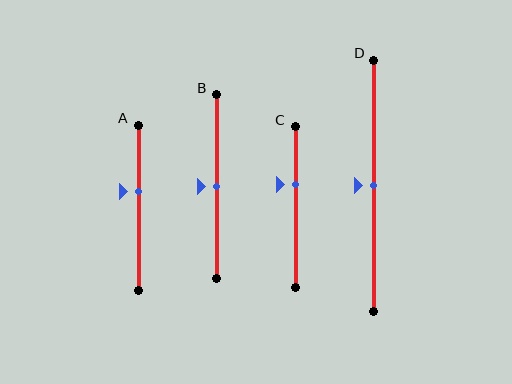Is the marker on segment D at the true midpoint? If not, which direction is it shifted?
Yes, the marker on segment D is at the true midpoint.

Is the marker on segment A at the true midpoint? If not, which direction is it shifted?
No, the marker on segment A is shifted upward by about 10% of the segment length.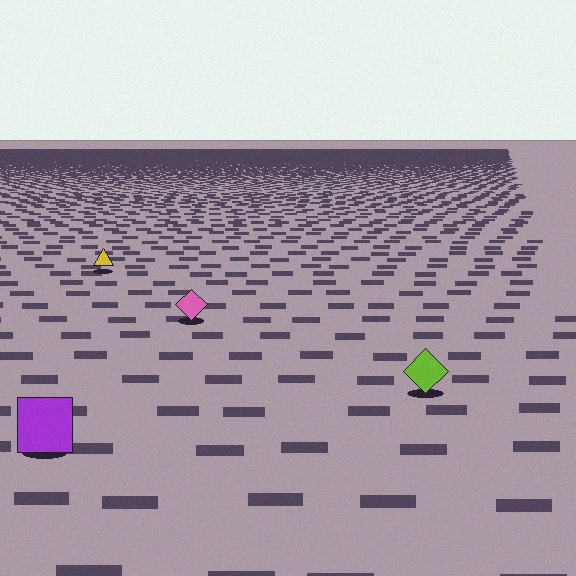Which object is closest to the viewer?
The purple square is closest. The texture marks near it are larger and more spread out.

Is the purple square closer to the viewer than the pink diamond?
Yes. The purple square is closer — you can tell from the texture gradient: the ground texture is coarser near it.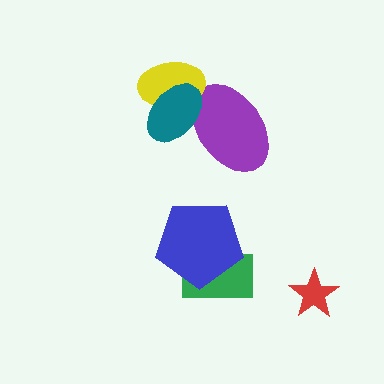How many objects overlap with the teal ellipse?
2 objects overlap with the teal ellipse.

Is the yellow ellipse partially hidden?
Yes, it is partially covered by another shape.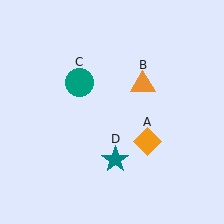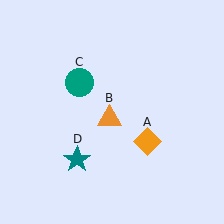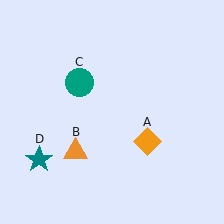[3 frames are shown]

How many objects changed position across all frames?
2 objects changed position: orange triangle (object B), teal star (object D).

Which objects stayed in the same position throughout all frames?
Orange diamond (object A) and teal circle (object C) remained stationary.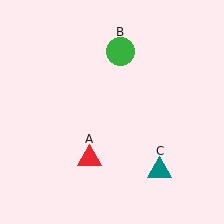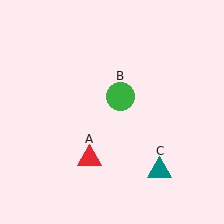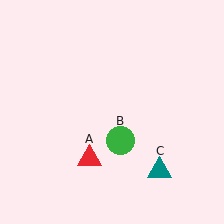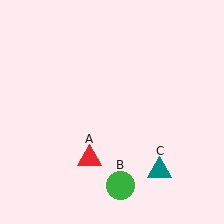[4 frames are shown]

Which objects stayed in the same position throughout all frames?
Red triangle (object A) and teal triangle (object C) remained stationary.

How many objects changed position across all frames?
1 object changed position: green circle (object B).